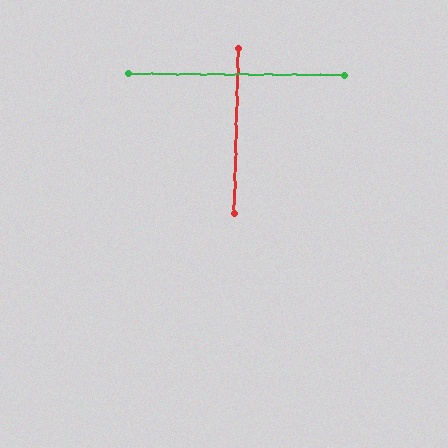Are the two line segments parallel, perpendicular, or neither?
Perpendicular — they meet at approximately 89°.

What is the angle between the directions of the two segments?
Approximately 89 degrees.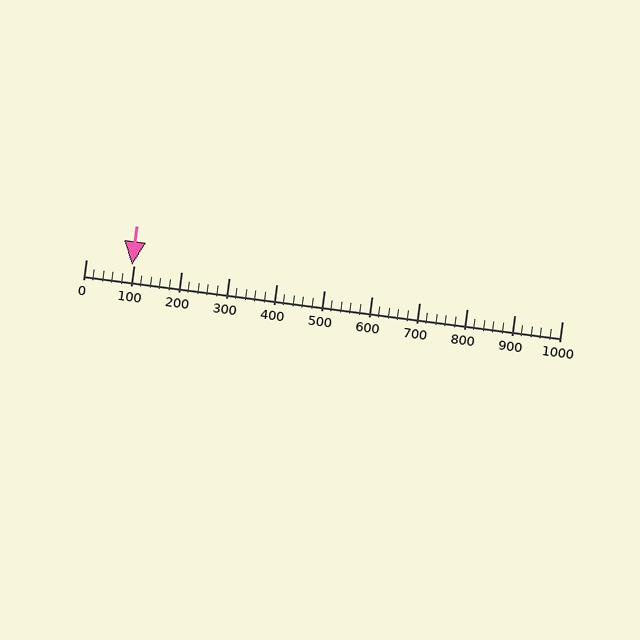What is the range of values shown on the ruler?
The ruler shows values from 0 to 1000.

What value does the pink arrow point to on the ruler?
The pink arrow points to approximately 97.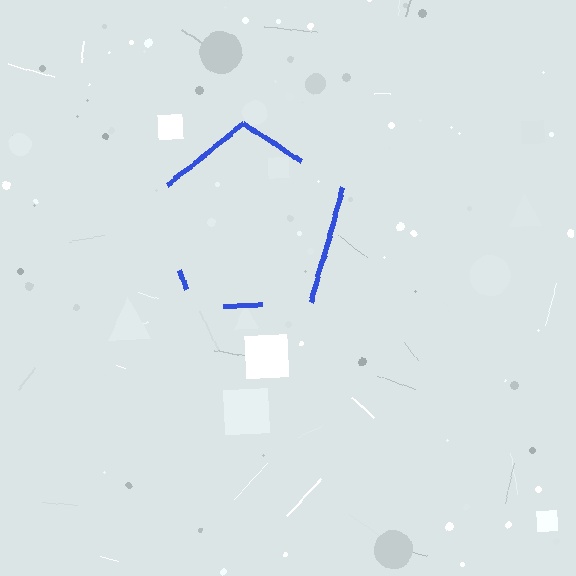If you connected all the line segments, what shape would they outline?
They would outline a pentagon.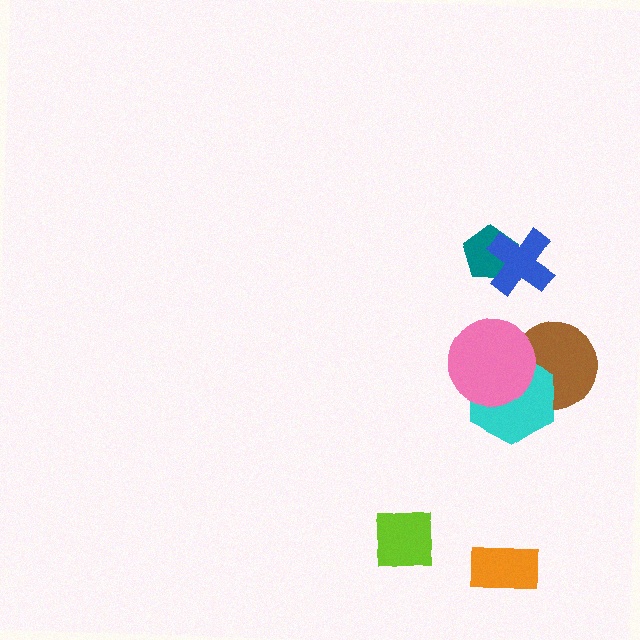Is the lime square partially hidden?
No, no other shape covers it.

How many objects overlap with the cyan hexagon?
2 objects overlap with the cyan hexagon.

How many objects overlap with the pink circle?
2 objects overlap with the pink circle.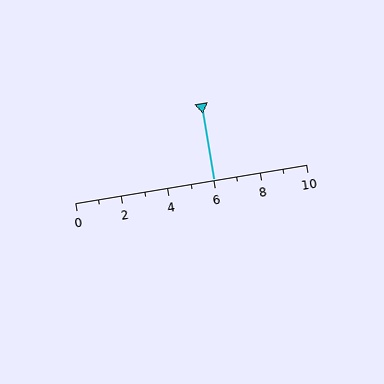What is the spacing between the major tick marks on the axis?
The major ticks are spaced 2 apart.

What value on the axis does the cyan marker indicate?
The marker indicates approximately 6.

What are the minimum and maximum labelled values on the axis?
The axis runs from 0 to 10.